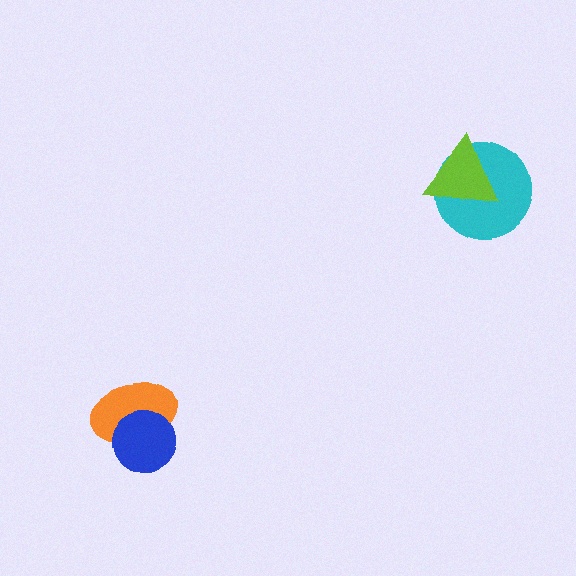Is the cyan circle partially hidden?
Yes, it is partially covered by another shape.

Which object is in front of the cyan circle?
The lime triangle is in front of the cyan circle.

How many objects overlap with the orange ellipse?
1 object overlaps with the orange ellipse.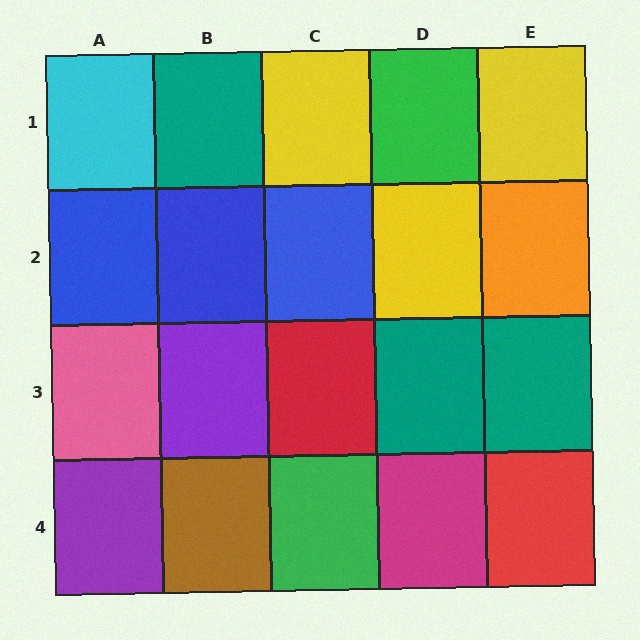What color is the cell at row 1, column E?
Yellow.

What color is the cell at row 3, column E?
Teal.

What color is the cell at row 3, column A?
Pink.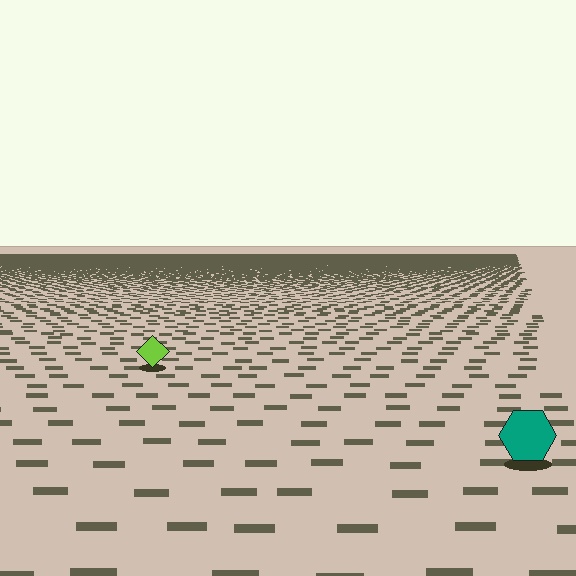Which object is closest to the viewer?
The teal hexagon is closest. The texture marks near it are larger and more spread out.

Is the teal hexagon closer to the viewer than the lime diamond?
Yes. The teal hexagon is closer — you can tell from the texture gradient: the ground texture is coarser near it.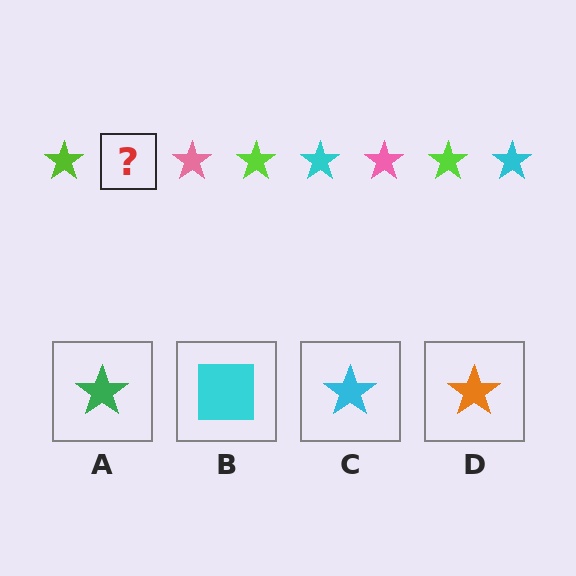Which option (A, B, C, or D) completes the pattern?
C.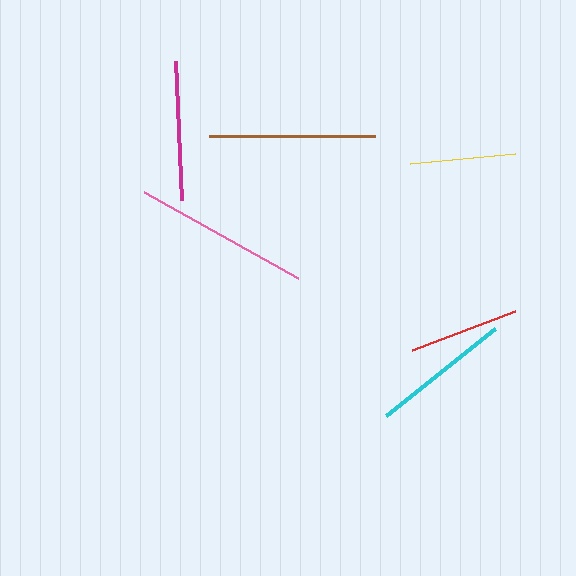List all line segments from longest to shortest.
From longest to shortest: pink, brown, cyan, magenta, red, yellow.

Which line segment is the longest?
The pink line is the longest at approximately 176 pixels.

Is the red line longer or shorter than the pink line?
The pink line is longer than the red line.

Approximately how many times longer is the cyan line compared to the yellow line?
The cyan line is approximately 1.3 times the length of the yellow line.